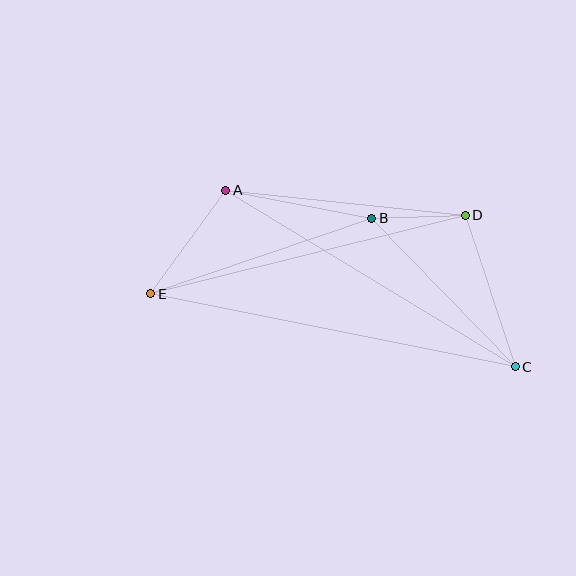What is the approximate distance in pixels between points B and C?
The distance between B and C is approximately 206 pixels.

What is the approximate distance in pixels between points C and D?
The distance between C and D is approximately 159 pixels.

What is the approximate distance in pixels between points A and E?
The distance between A and E is approximately 127 pixels.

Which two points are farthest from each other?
Points C and E are farthest from each other.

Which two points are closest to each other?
Points B and D are closest to each other.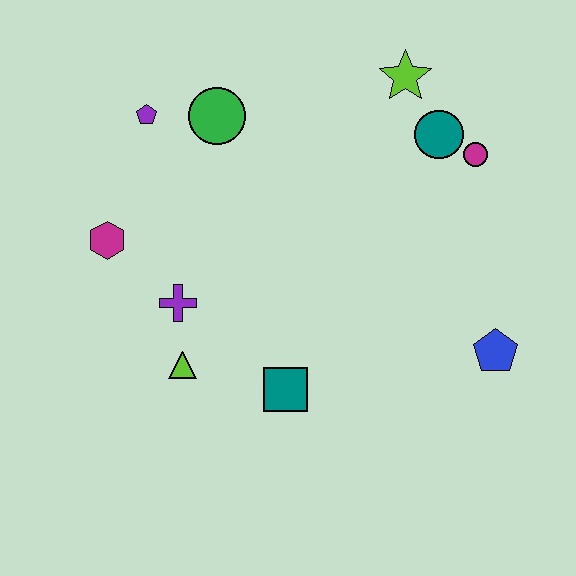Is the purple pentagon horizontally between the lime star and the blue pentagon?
No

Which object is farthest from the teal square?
The lime star is farthest from the teal square.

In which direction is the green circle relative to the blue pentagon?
The green circle is to the left of the blue pentagon.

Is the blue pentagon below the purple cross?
Yes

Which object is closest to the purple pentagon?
The green circle is closest to the purple pentagon.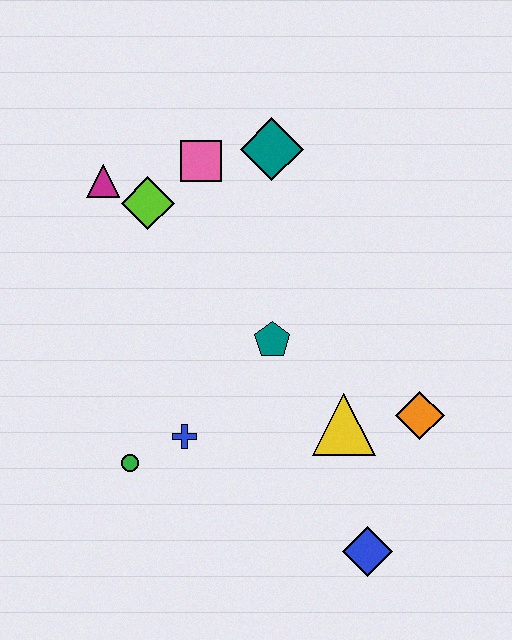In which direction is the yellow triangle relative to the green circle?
The yellow triangle is to the right of the green circle.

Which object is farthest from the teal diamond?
The blue diamond is farthest from the teal diamond.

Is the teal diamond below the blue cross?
No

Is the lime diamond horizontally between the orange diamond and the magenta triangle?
Yes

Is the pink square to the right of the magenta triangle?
Yes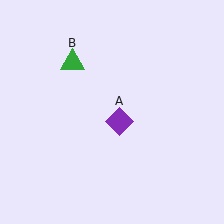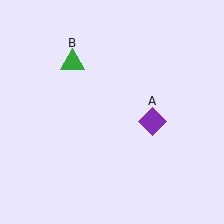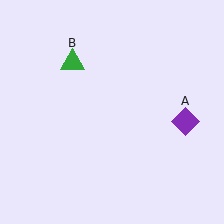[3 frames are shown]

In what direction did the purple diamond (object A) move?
The purple diamond (object A) moved right.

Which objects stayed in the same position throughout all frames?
Green triangle (object B) remained stationary.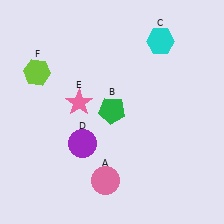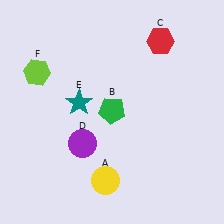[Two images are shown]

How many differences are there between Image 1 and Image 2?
There are 3 differences between the two images.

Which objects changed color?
A changed from pink to yellow. C changed from cyan to red. E changed from pink to teal.